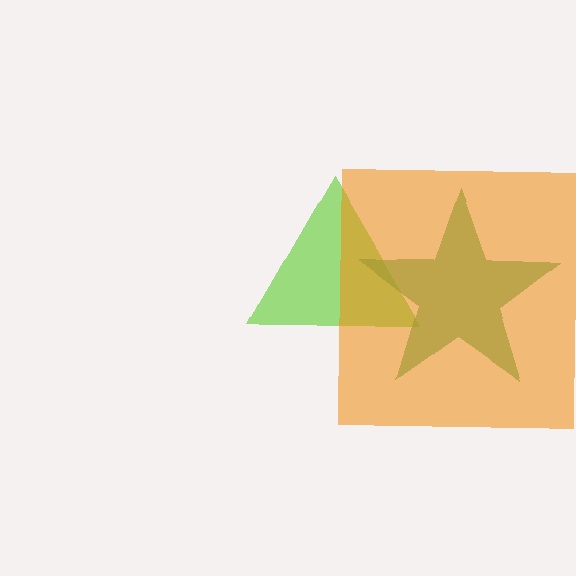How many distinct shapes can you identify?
There are 3 distinct shapes: a lime triangle, a green star, an orange square.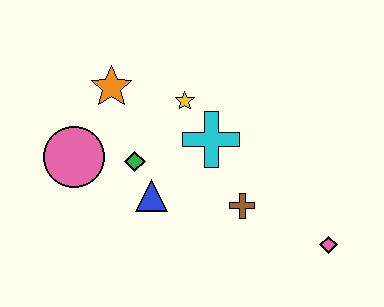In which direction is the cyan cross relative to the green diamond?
The cyan cross is to the right of the green diamond.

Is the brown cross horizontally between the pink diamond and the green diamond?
Yes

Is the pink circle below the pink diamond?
No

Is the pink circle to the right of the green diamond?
No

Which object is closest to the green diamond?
The blue triangle is closest to the green diamond.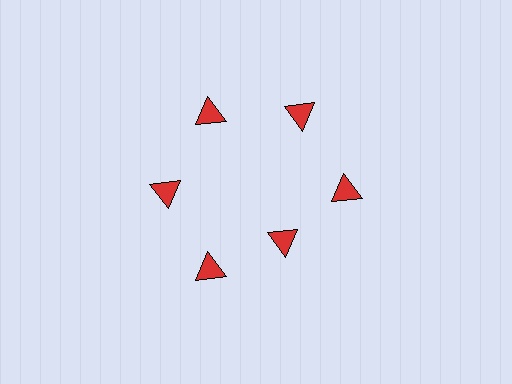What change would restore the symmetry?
The symmetry would be restored by moving it outward, back onto the ring so that all 6 triangles sit at equal angles and equal distance from the center.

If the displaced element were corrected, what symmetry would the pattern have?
It would have 6-fold rotational symmetry — the pattern would map onto itself every 60 degrees.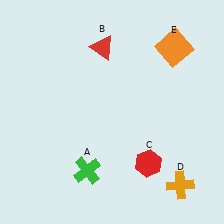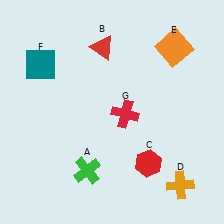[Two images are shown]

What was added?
A teal square (F), a red cross (G) were added in Image 2.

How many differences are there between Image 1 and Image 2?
There are 2 differences between the two images.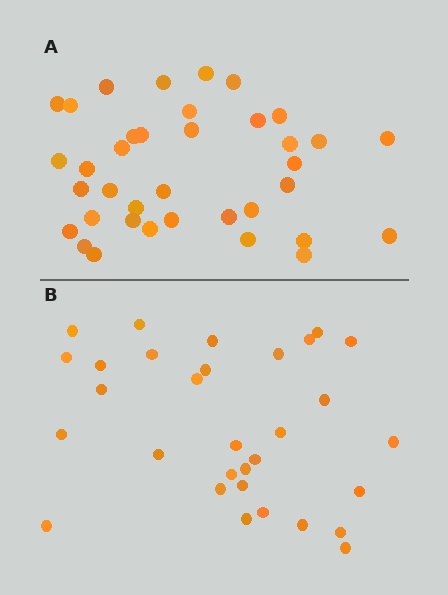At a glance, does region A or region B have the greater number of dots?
Region A (the top region) has more dots.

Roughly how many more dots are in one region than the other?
Region A has about 6 more dots than region B.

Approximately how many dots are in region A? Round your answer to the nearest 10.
About 40 dots. (The exact count is 37, which rounds to 40.)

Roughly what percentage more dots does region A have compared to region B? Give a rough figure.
About 20% more.